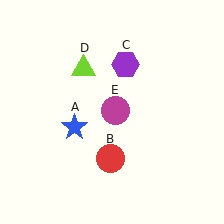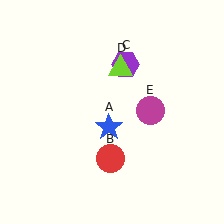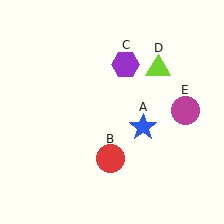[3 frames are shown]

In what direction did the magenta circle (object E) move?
The magenta circle (object E) moved right.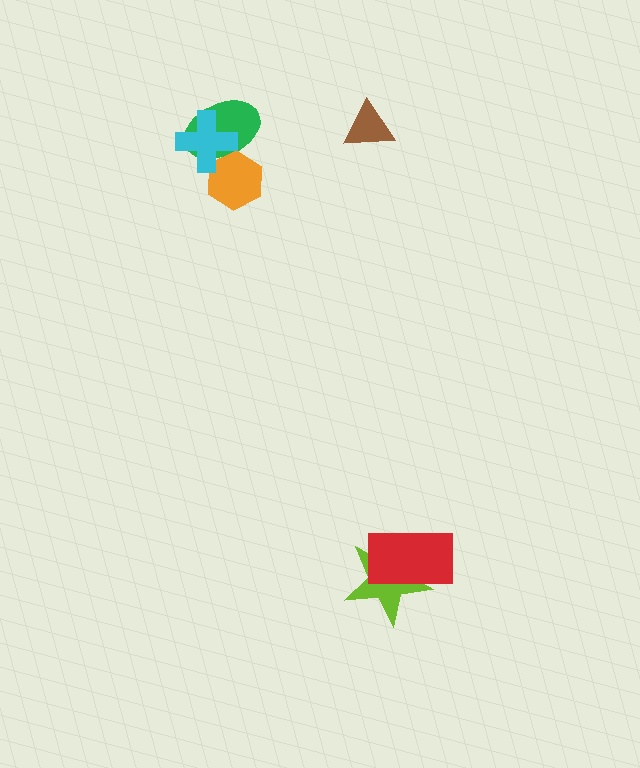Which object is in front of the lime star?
The red rectangle is in front of the lime star.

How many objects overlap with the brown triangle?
0 objects overlap with the brown triangle.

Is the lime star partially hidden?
Yes, it is partially covered by another shape.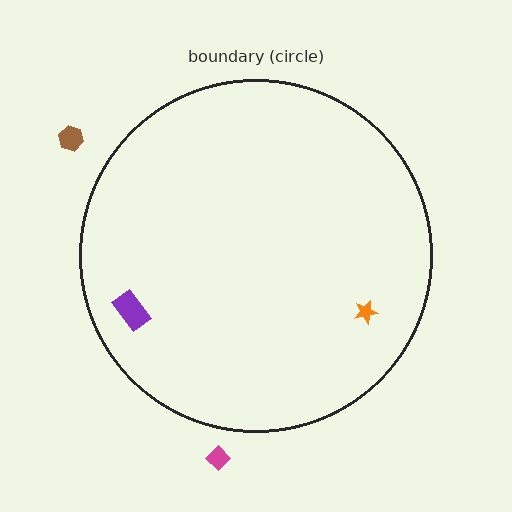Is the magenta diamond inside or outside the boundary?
Outside.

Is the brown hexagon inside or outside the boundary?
Outside.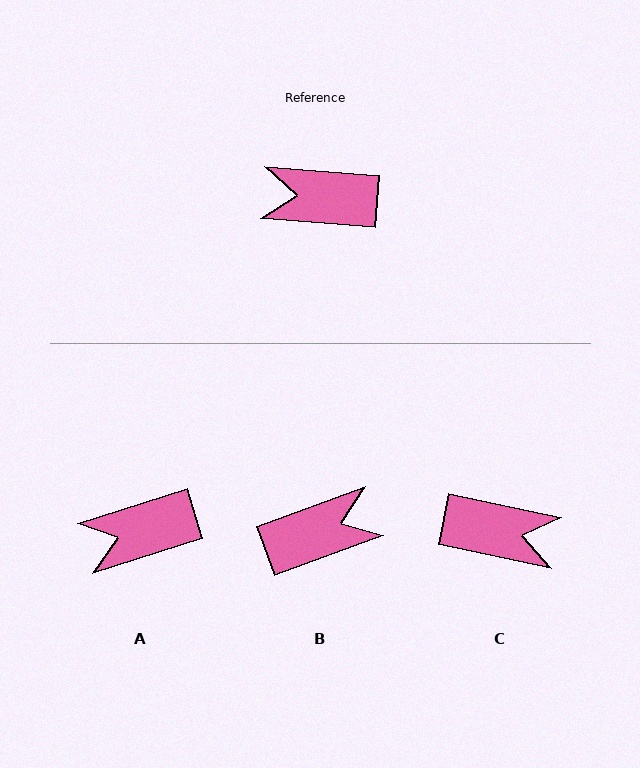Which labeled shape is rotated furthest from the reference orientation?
C, about 173 degrees away.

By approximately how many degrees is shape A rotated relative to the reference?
Approximately 22 degrees counter-clockwise.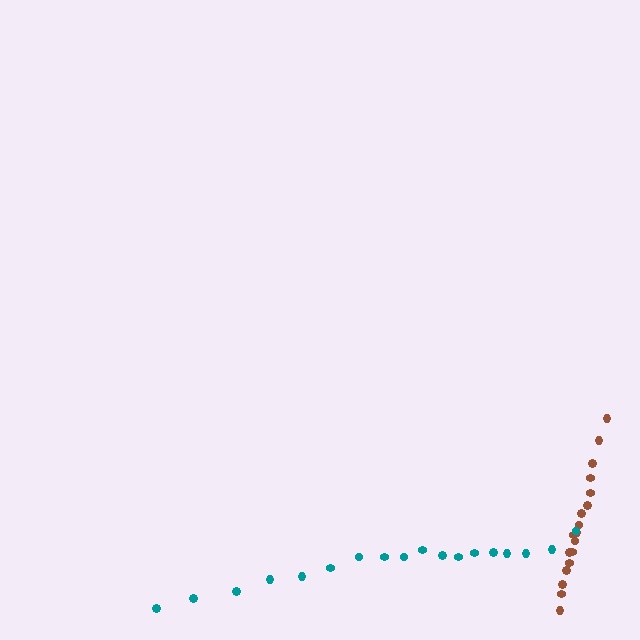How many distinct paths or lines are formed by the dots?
There are 2 distinct paths.